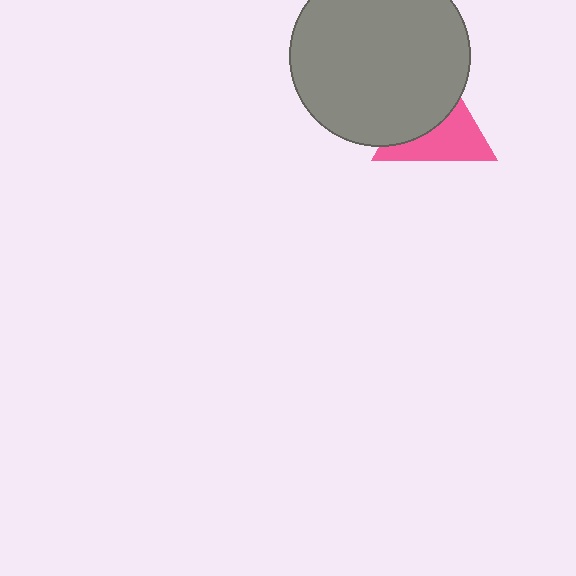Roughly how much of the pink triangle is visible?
About half of it is visible (roughly 51%).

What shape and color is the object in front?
The object in front is a gray circle.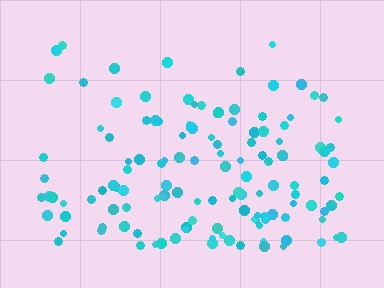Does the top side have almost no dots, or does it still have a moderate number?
Still a moderate number, just noticeably fewer than the bottom.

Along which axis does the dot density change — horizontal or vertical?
Vertical.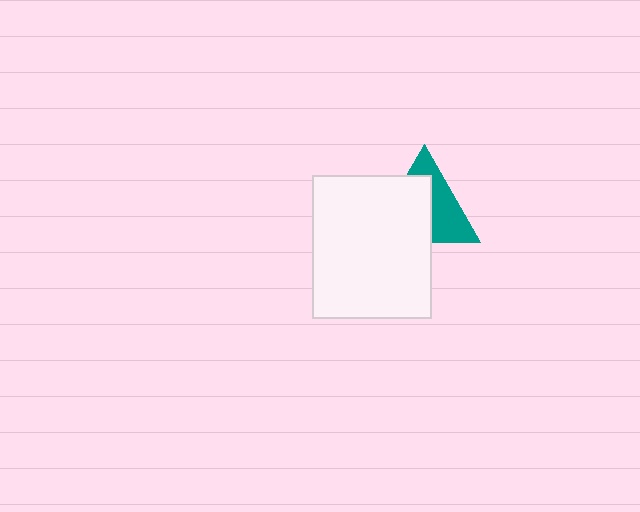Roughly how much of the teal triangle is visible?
About half of it is visible (roughly 46%).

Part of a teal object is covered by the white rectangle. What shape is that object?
It is a triangle.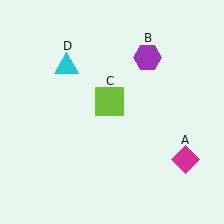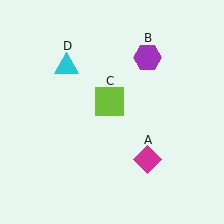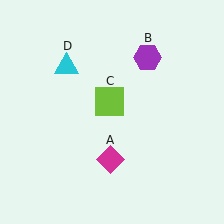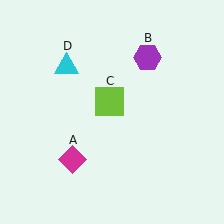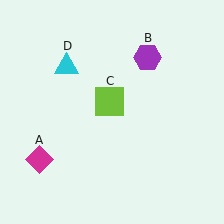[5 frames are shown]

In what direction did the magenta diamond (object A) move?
The magenta diamond (object A) moved left.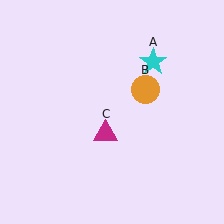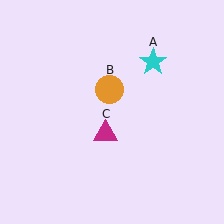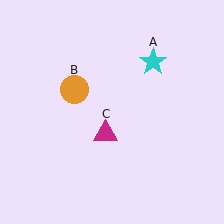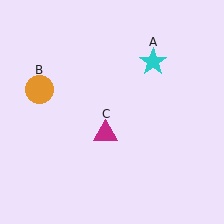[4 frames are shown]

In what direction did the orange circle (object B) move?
The orange circle (object B) moved left.